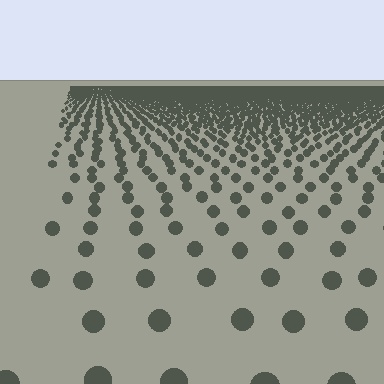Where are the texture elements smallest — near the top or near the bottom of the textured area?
Near the top.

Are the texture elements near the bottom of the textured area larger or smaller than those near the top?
Larger. Near the bottom, elements are closer to the viewer and appear at a bigger on-screen size.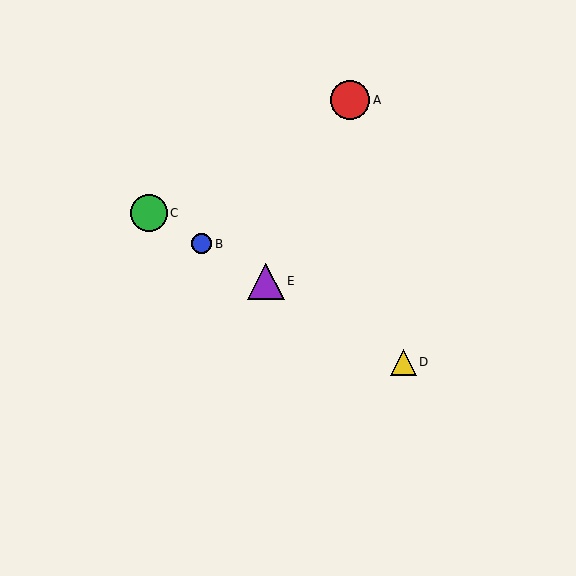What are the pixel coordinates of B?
Object B is at (201, 244).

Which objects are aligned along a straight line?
Objects B, C, D, E are aligned along a straight line.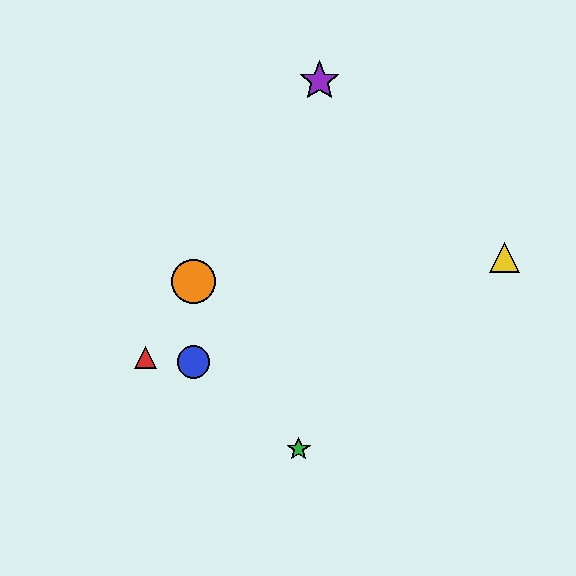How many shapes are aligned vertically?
2 shapes (the blue circle, the orange circle) are aligned vertically.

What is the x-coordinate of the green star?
The green star is at x≈299.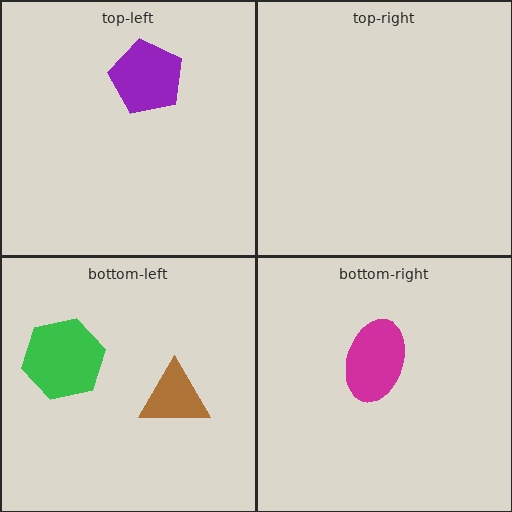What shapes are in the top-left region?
The purple pentagon.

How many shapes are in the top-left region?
1.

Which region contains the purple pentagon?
The top-left region.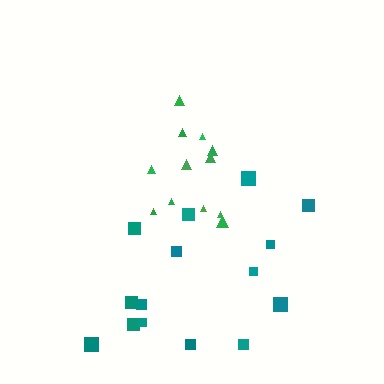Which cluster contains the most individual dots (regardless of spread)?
Teal (15).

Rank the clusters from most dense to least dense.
green, teal.